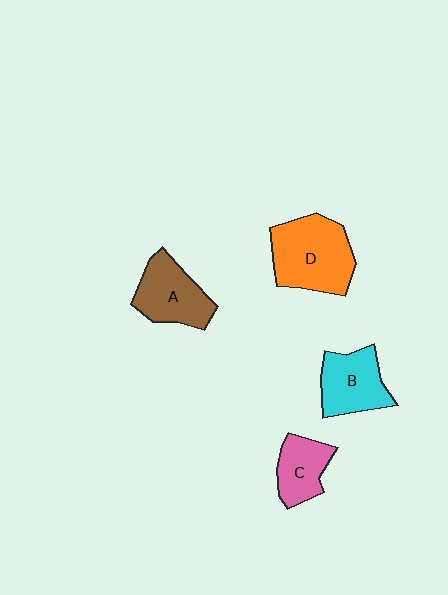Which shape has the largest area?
Shape D (orange).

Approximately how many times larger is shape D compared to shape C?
Approximately 1.8 times.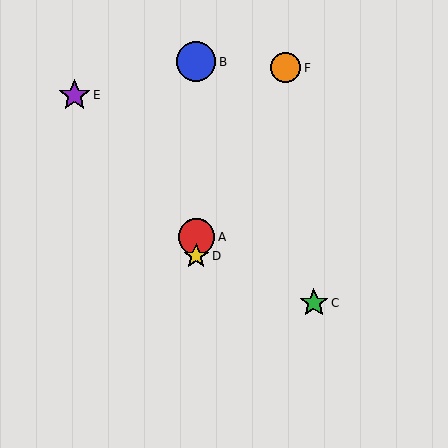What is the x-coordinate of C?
Object C is at x≈314.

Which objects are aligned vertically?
Objects A, B, D are aligned vertically.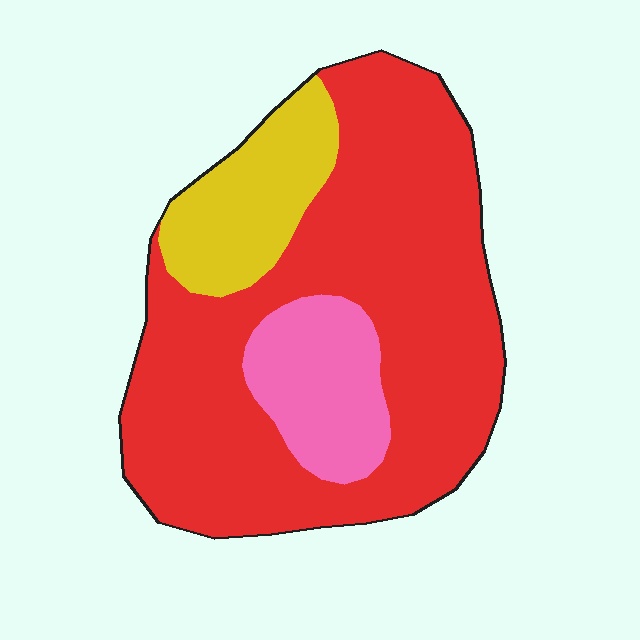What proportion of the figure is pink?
Pink covers 14% of the figure.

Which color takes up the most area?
Red, at roughly 70%.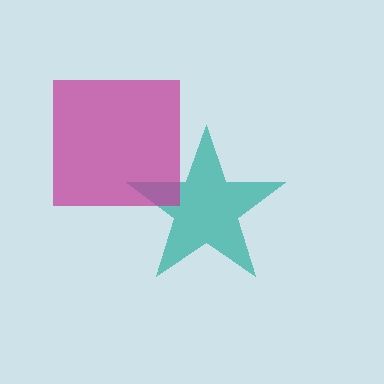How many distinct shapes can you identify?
There are 2 distinct shapes: a teal star, a magenta square.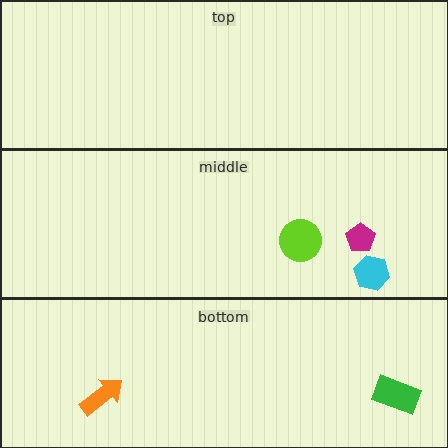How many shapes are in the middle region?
3.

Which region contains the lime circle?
The middle region.